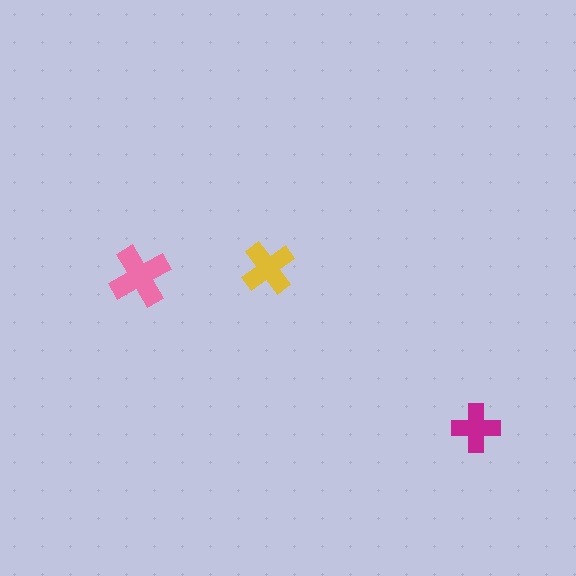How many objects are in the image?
There are 3 objects in the image.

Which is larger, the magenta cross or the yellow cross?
The yellow one.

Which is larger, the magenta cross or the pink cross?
The pink one.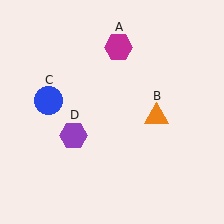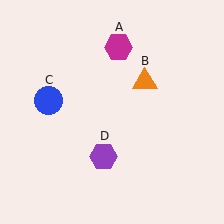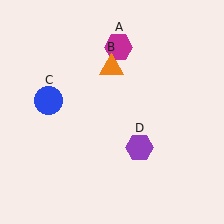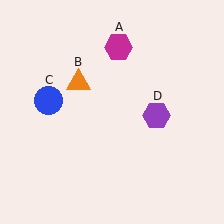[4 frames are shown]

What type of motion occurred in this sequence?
The orange triangle (object B), purple hexagon (object D) rotated counterclockwise around the center of the scene.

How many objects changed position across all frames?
2 objects changed position: orange triangle (object B), purple hexagon (object D).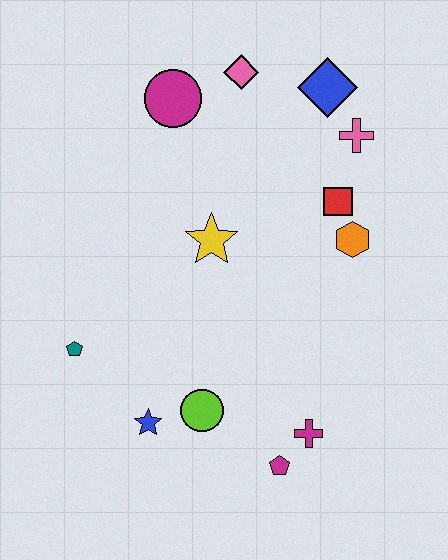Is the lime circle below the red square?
Yes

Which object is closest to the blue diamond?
The pink cross is closest to the blue diamond.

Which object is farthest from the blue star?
The blue diamond is farthest from the blue star.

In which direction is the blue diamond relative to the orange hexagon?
The blue diamond is above the orange hexagon.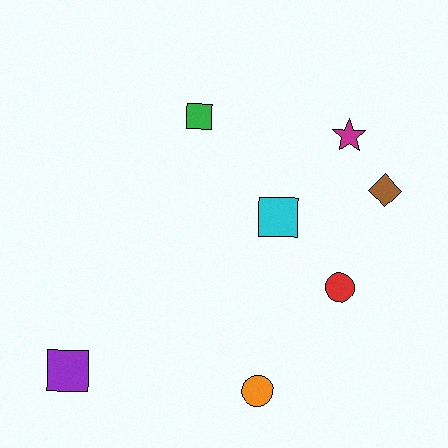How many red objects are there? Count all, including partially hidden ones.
There is 1 red object.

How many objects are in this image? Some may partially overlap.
There are 7 objects.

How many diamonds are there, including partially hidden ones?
There is 1 diamond.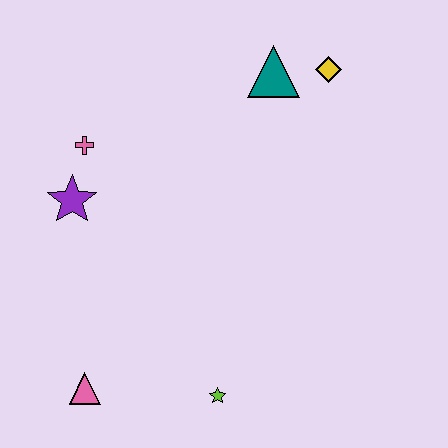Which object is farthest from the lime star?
The yellow diamond is farthest from the lime star.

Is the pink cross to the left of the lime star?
Yes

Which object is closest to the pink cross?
The purple star is closest to the pink cross.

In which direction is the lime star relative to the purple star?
The lime star is below the purple star.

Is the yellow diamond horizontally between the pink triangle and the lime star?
No